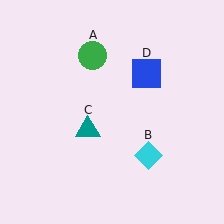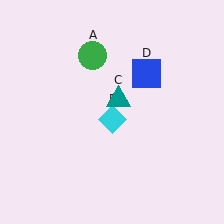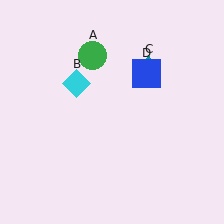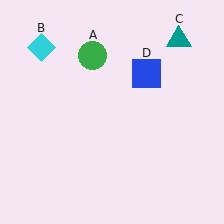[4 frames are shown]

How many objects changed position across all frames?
2 objects changed position: cyan diamond (object B), teal triangle (object C).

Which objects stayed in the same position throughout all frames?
Green circle (object A) and blue square (object D) remained stationary.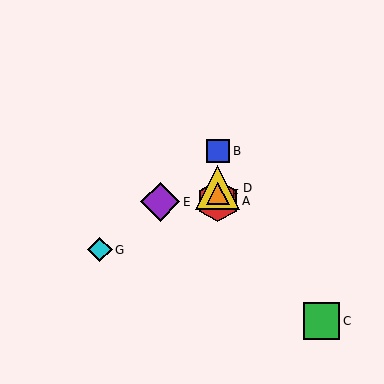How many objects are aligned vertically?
4 objects (A, B, D, F) are aligned vertically.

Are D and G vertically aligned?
No, D is at x≈218 and G is at x≈100.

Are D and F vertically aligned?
Yes, both are at x≈218.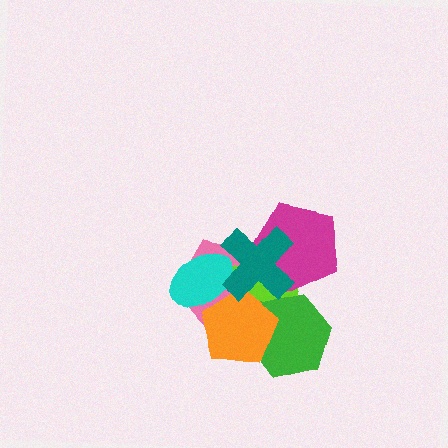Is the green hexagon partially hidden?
Yes, it is partially covered by another shape.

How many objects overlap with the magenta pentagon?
3 objects overlap with the magenta pentagon.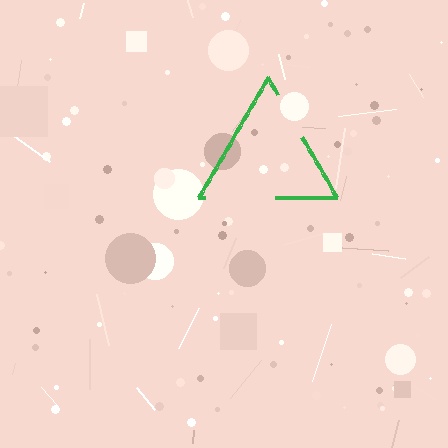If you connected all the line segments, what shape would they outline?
They would outline a triangle.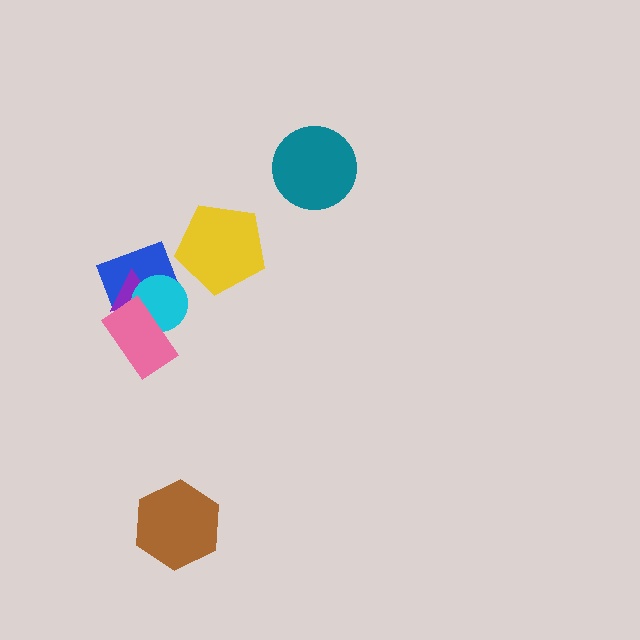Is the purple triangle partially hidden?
Yes, it is partially covered by another shape.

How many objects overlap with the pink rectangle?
3 objects overlap with the pink rectangle.